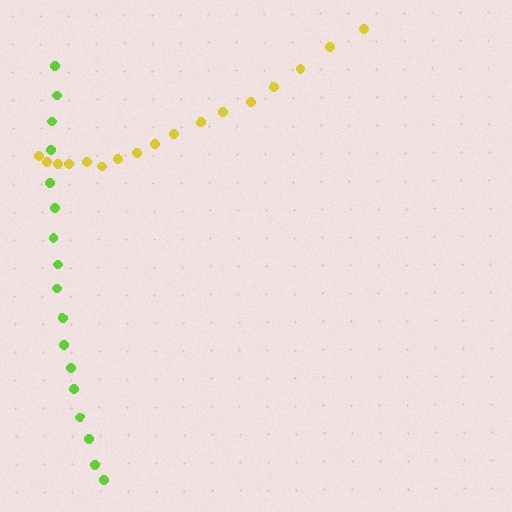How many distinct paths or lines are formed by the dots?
There are 2 distinct paths.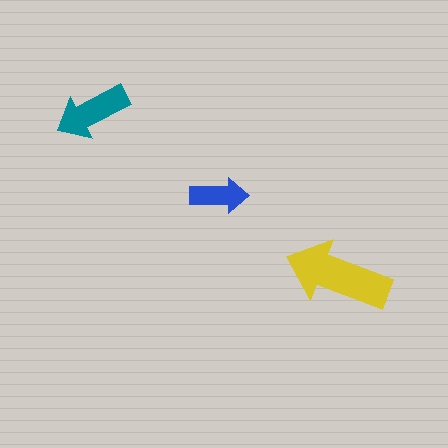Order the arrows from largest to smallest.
the yellow one, the teal one, the blue one.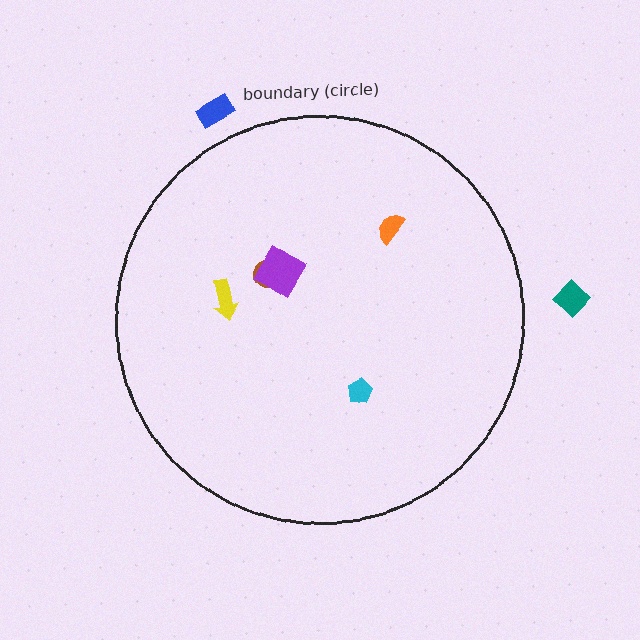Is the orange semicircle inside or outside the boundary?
Inside.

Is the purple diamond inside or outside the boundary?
Inside.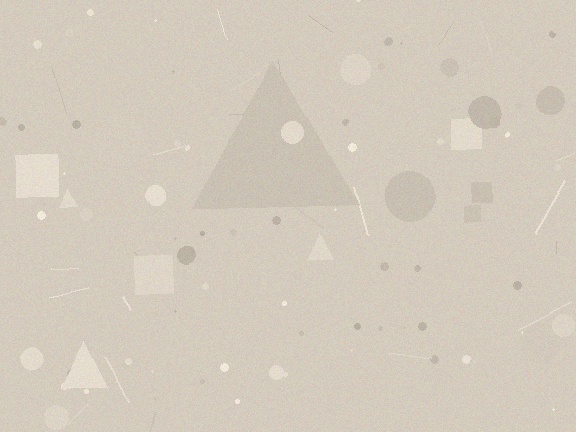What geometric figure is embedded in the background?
A triangle is embedded in the background.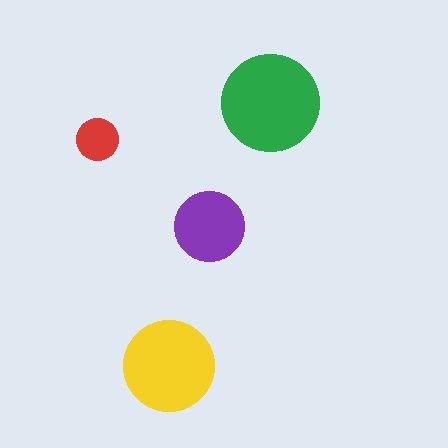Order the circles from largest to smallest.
the green one, the yellow one, the purple one, the red one.